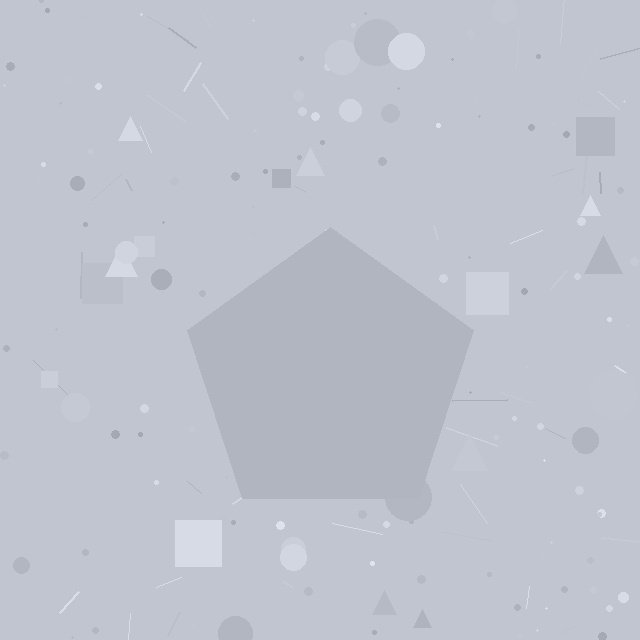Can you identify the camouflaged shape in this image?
The camouflaged shape is a pentagon.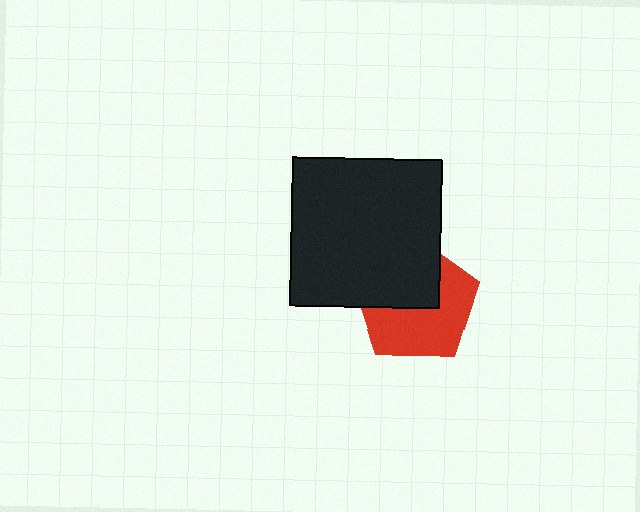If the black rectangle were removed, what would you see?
You would see the complete red pentagon.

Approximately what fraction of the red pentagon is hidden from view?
Roughly 45% of the red pentagon is hidden behind the black rectangle.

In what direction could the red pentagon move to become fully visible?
The red pentagon could move toward the lower-right. That would shift it out from behind the black rectangle entirely.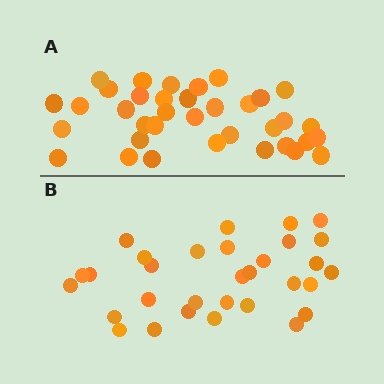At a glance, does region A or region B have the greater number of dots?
Region A (the top region) has more dots.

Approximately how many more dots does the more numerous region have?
Region A has about 5 more dots than region B.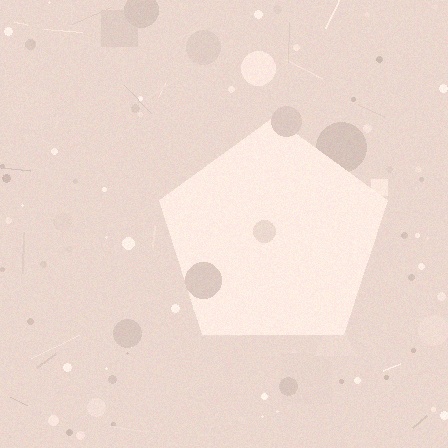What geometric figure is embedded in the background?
A pentagon is embedded in the background.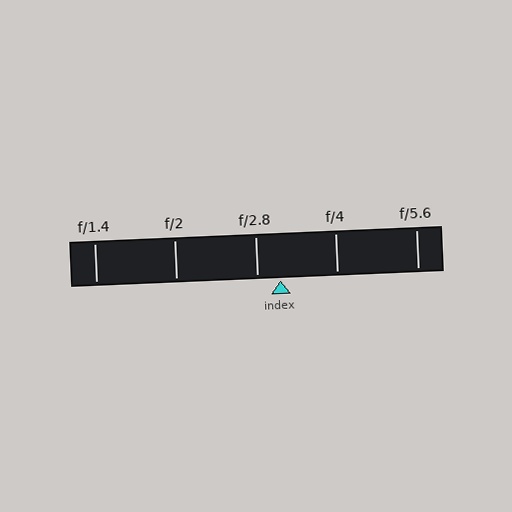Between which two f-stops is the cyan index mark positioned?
The index mark is between f/2.8 and f/4.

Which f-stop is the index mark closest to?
The index mark is closest to f/2.8.